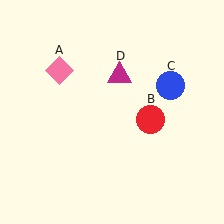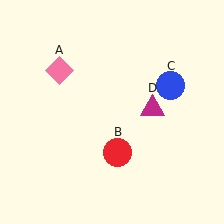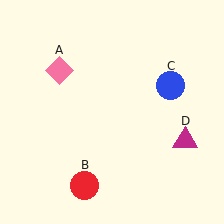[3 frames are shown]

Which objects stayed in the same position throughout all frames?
Pink diamond (object A) and blue circle (object C) remained stationary.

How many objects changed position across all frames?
2 objects changed position: red circle (object B), magenta triangle (object D).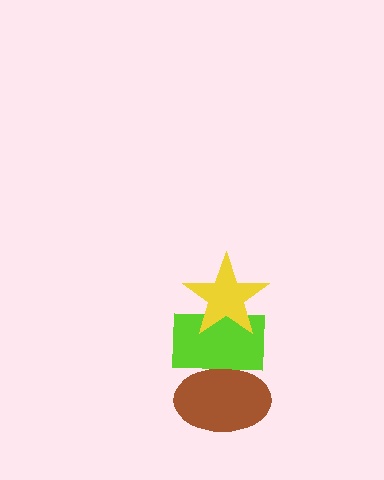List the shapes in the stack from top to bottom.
From top to bottom: the yellow star, the lime rectangle, the brown ellipse.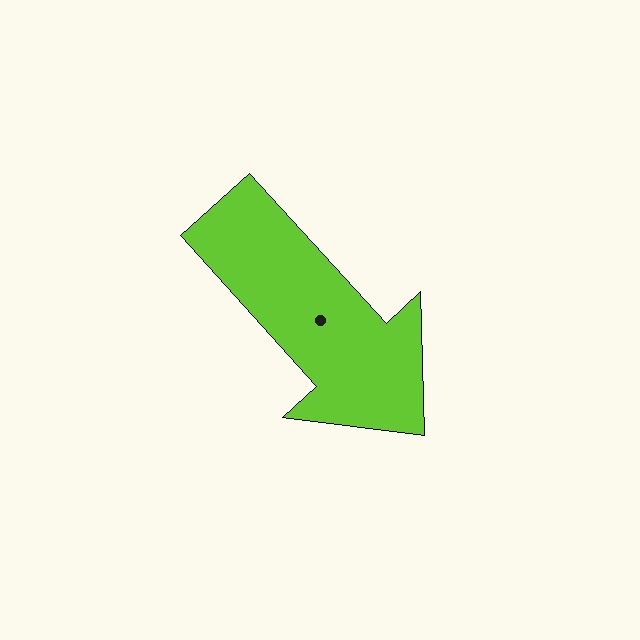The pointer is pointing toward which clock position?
Roughly 5 o'clock.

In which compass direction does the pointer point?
Southeast.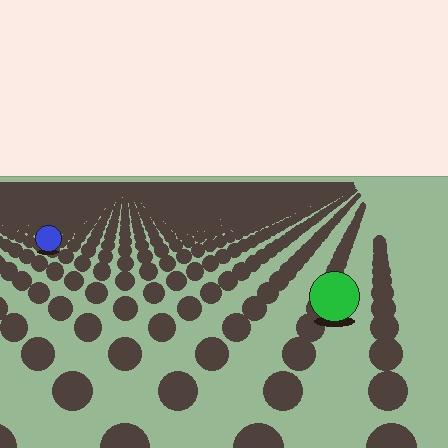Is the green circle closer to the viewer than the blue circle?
Yes. The green circle is closer — you can tell from the texture gradient: the ground texture is coarser near it.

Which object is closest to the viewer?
The green circle is closest. The texture marks near it are larger and more spread out.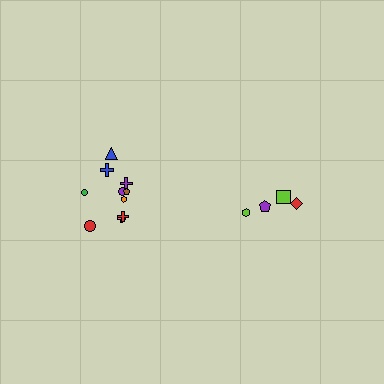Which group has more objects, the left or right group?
The left group.